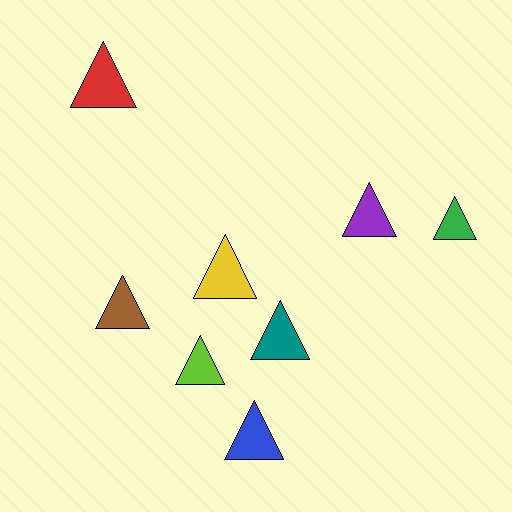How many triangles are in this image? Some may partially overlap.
There are 8 triangles.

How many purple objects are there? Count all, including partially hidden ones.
There is 1 purple object.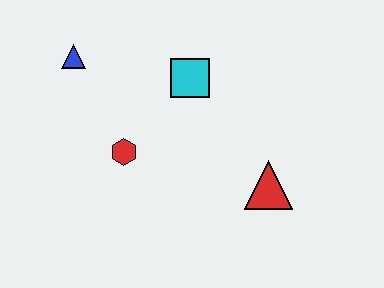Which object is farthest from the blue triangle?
The red triangle is farthest from the blue triangle.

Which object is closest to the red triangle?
The cyan square is closest to the red triangle.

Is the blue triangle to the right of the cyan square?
No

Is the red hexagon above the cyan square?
No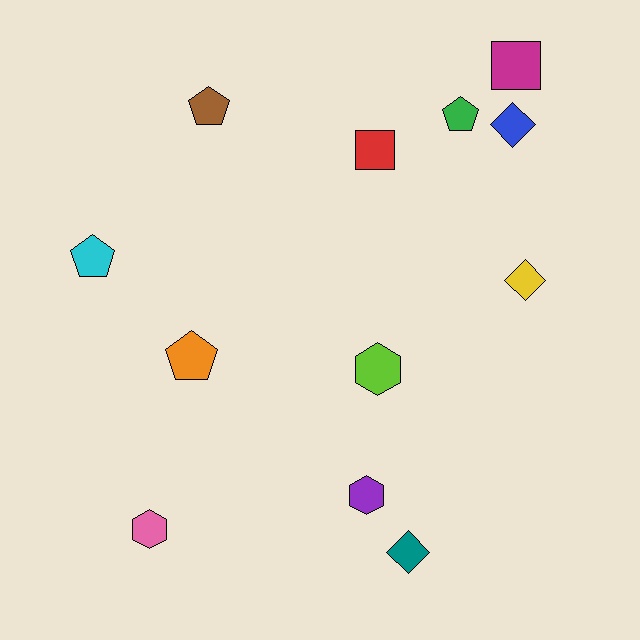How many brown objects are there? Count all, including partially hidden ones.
There is 1 brown object.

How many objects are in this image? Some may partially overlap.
There are 12 objects.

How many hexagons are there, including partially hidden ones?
There are 3 hexagons.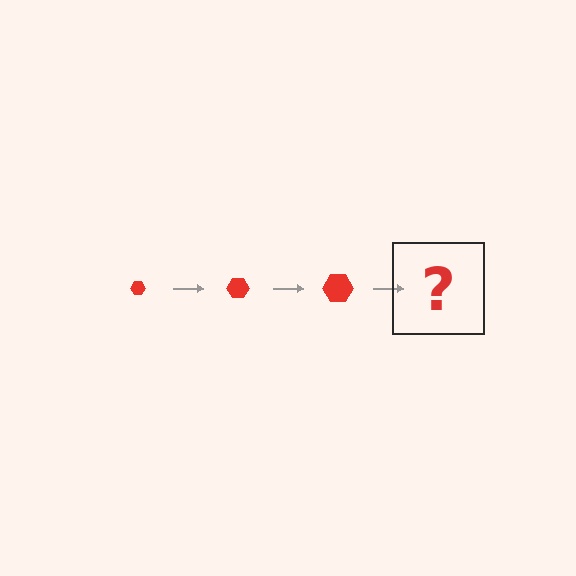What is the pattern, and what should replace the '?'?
The pattern is that the hexagon gets progressively larger each step. The '?' should be a red hexagon, larger than the previous one.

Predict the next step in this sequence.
The next step is a red hexagon, larger than the previous one.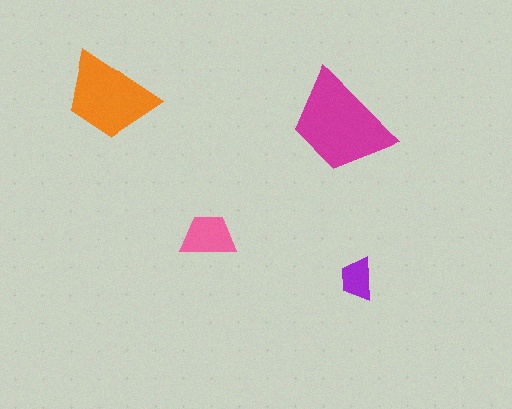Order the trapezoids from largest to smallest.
the magenta one, the orange one, the pink one, the purple one.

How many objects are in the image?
There are 4 objects in the image.